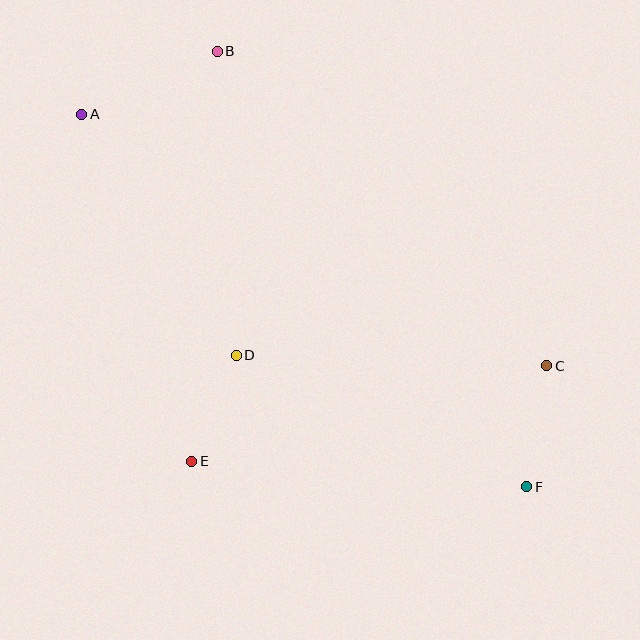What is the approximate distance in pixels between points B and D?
The distance between B and D is approximately 304 pixels.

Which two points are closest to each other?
Points D and E are closest to each other.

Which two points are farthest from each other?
Points A and F are farthest from each other.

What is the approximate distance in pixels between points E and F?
The distance between E and F is approximately 336 pixels.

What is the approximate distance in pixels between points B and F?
The distance between B and F is approximately 534 pixels.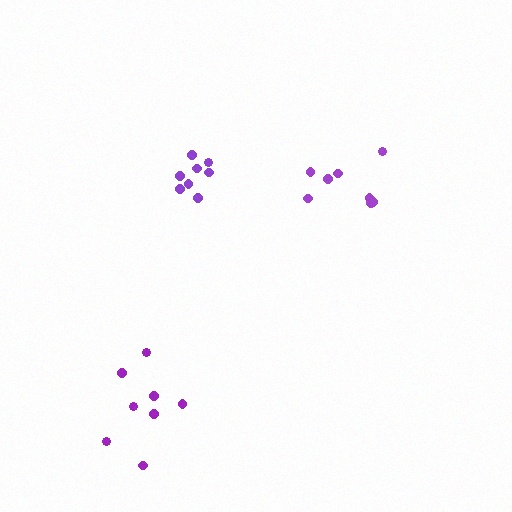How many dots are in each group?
Group 1: 8 dots, Group 2: 8 dots, Group 3: 8 dots (24 total).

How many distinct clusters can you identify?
There are 3 distinct clusters.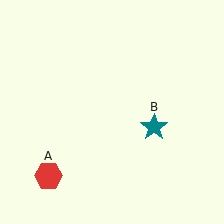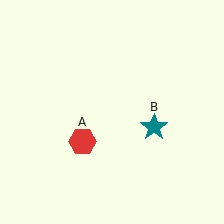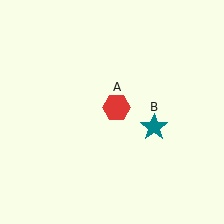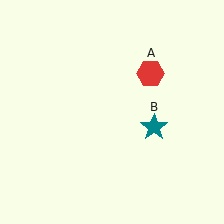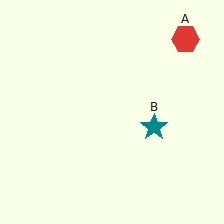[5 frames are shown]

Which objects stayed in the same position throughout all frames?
Teal star (object B) remained stationary.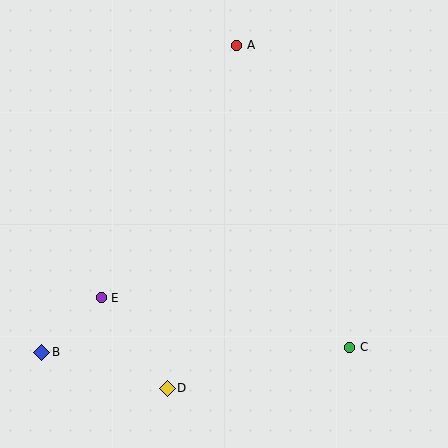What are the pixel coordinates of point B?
Point B is at (42, 352).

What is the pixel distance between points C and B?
The distance between C and B is 308 pixels.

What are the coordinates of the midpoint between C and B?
The midpoint between C and B is at (196, 350).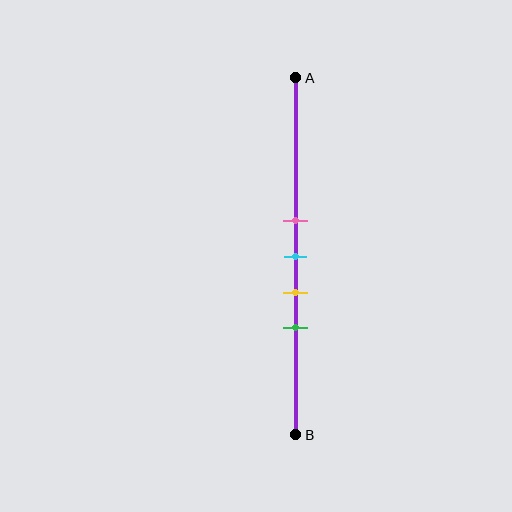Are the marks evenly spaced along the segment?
Yes, the marks are approximately evenly spaced.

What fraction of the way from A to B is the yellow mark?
The yellow mark is approximately 60% (0.6) of the way from A to B.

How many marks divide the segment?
There are 4 marks dividing the segment.